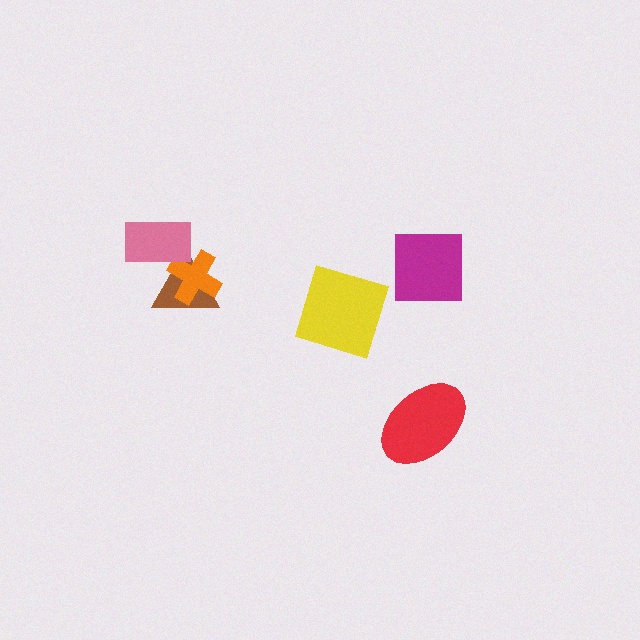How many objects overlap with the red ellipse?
0 objects overlap with the red ellipse.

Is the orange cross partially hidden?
Yes, it is partially covered by another shape.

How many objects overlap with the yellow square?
0 objects overlap with the yellow square.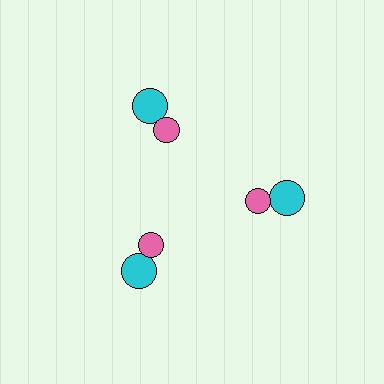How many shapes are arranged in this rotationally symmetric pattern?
There are 6 shapes, arranged in 3 groups of 2.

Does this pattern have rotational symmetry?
Yes, this pattern has 3-fold rotational symmetry. It looks the same after rotating 120 degrees around the center.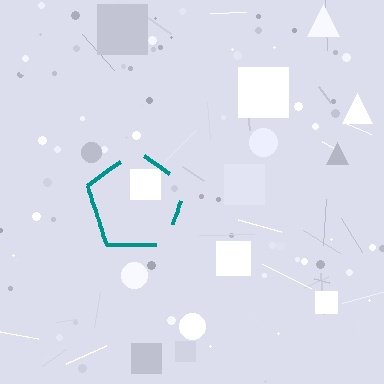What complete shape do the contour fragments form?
The contour fragments form a pentagon.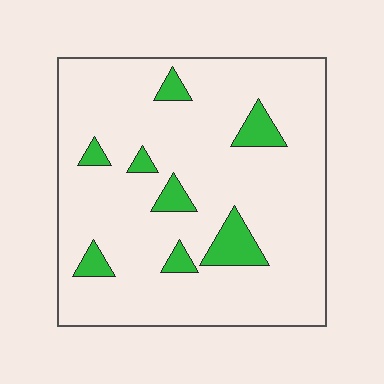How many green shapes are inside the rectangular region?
8.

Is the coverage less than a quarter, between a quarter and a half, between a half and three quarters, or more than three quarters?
Less than a quarter.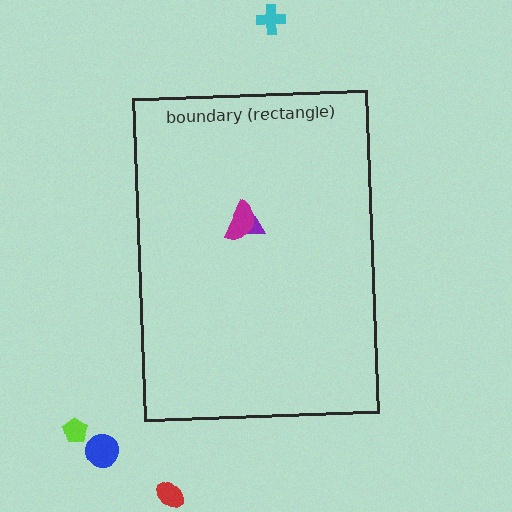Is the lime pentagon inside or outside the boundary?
Outside.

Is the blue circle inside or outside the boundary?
Outside.